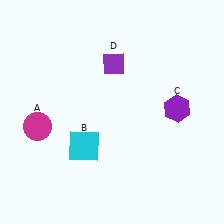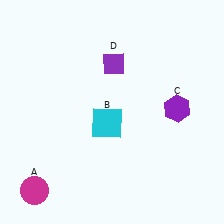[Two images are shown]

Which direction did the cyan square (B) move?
The cyan square (B) moved right.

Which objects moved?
The objects that moved are: the magenta circle (A), the cyan square (B).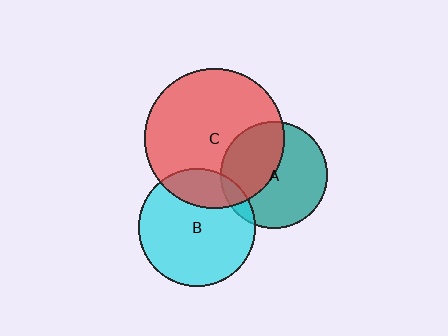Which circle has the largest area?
Circle C (red).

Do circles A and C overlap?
Yes.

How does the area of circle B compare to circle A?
Approximately 1.2 times.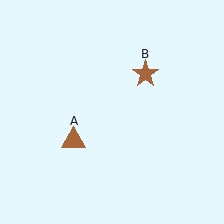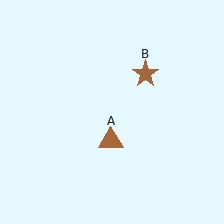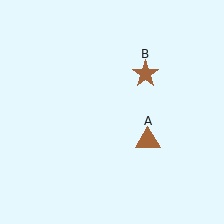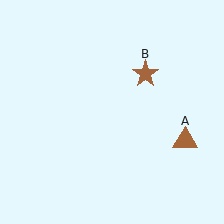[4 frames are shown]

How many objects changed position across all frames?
1 object changed position: brown triangle (object A).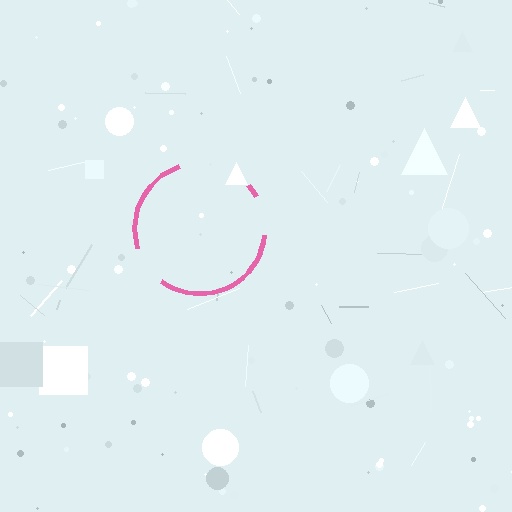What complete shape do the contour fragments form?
The contour fragments form a circle.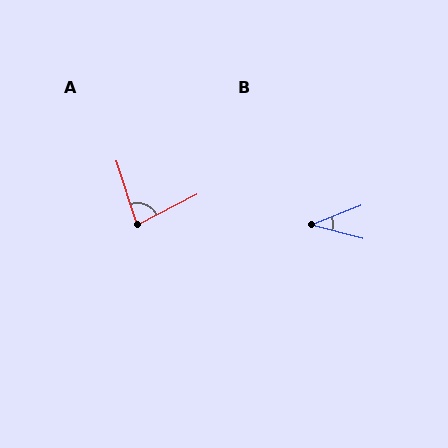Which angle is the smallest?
B, at approximately 37 degrees.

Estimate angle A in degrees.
Approximately 81 degrees.